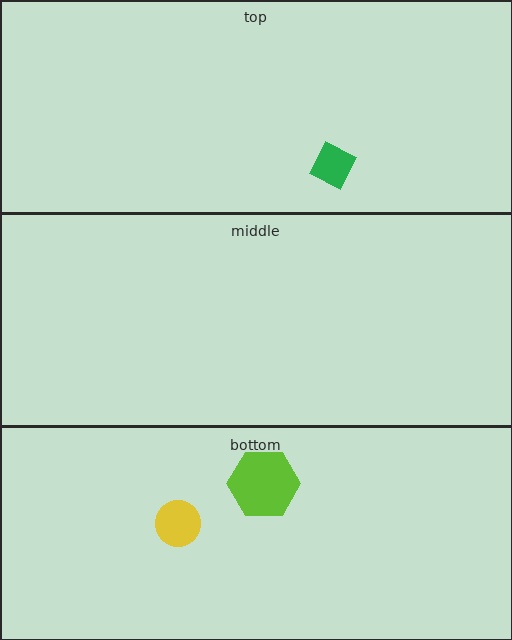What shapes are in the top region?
The green diamond.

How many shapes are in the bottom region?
2.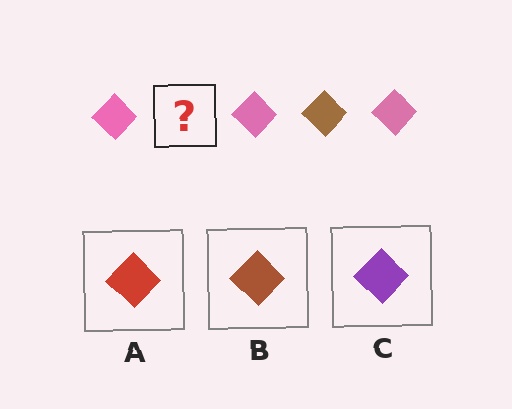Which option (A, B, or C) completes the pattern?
B.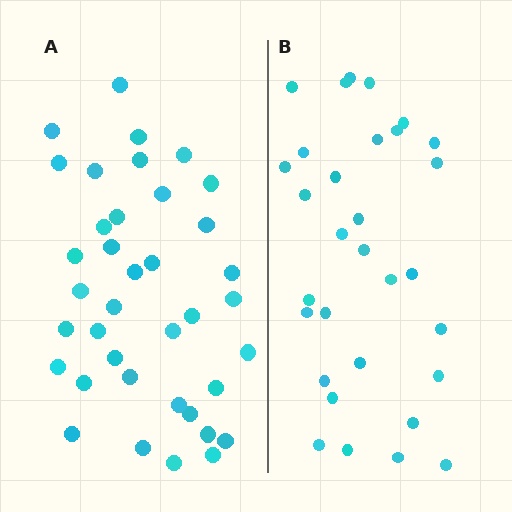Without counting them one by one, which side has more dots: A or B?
Region A (the left region) has more dots.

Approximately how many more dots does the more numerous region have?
Region A has roughly 8 or so more dots than region B.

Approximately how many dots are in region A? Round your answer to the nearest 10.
About 40 dots. (The exact count is 38, which rounds to 40.)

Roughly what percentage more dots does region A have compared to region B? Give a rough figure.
About 25% more.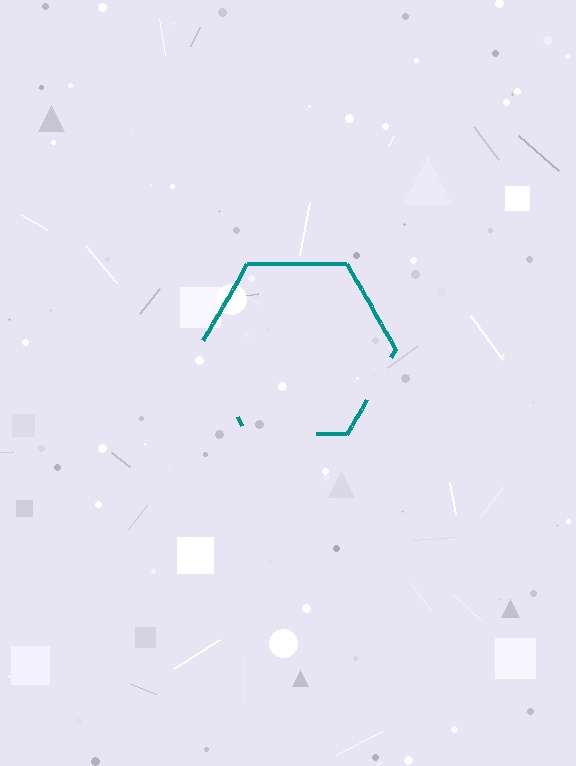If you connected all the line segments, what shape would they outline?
They would outline a hexagon.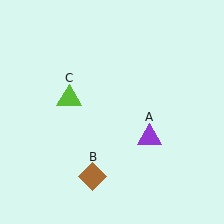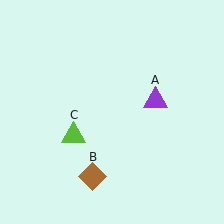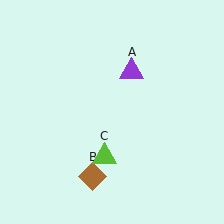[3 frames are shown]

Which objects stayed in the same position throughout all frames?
Brown diamond (object B) remained stationary.